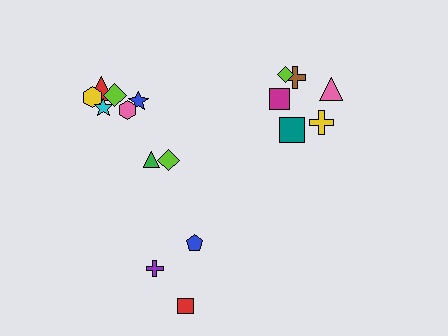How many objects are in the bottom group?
There are 3 objects.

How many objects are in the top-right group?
There are 6 objects.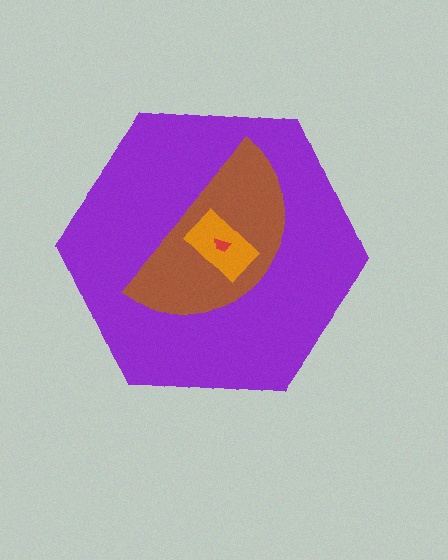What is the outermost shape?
The purple hexagon.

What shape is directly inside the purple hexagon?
The brown semicircle.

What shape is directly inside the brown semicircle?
The orange rectangle.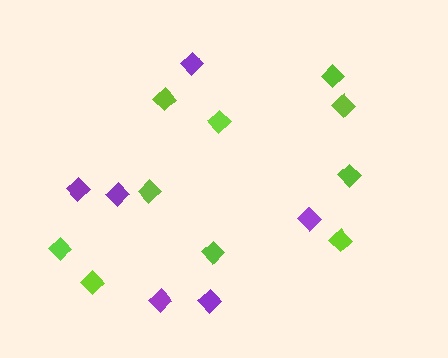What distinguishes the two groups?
There are 2 groups: one group of lime diamonds (10) and one group of purple diamonds (6).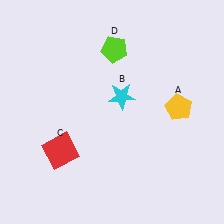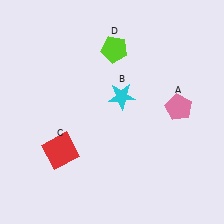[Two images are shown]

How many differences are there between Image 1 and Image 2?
There is 1 difference between the two images.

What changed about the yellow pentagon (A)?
In Image 1, A is yellow. In Image 2, it changed to pink.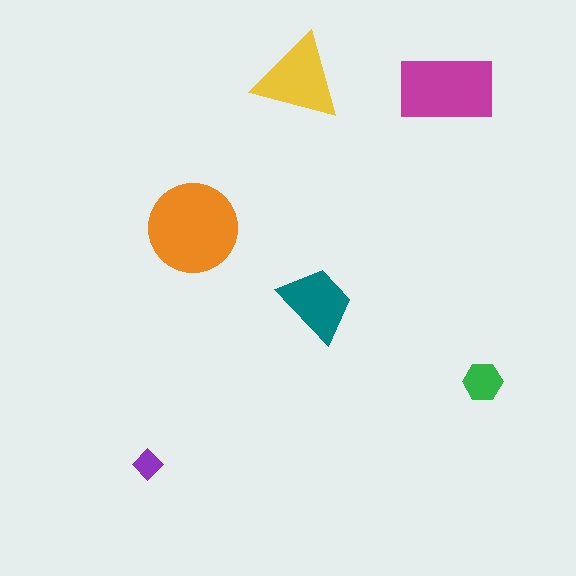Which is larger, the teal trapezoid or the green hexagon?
The teal trapezoid.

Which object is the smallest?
The purple diamond.